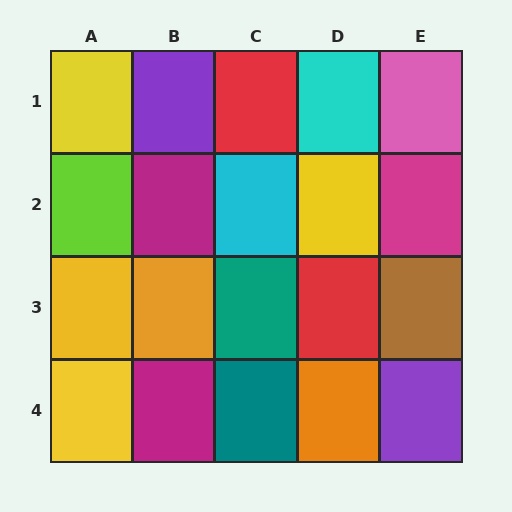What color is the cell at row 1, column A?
Yellow.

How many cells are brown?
1 cell is brown.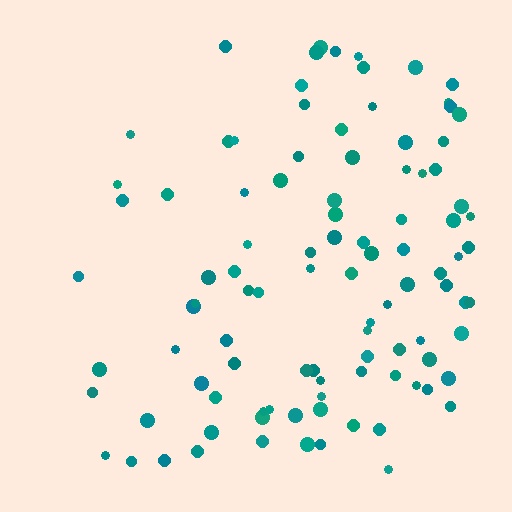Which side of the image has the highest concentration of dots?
The right.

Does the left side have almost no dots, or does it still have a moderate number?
Still a moderate number, just noticeably fewer than the right.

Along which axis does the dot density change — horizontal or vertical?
Horizontal.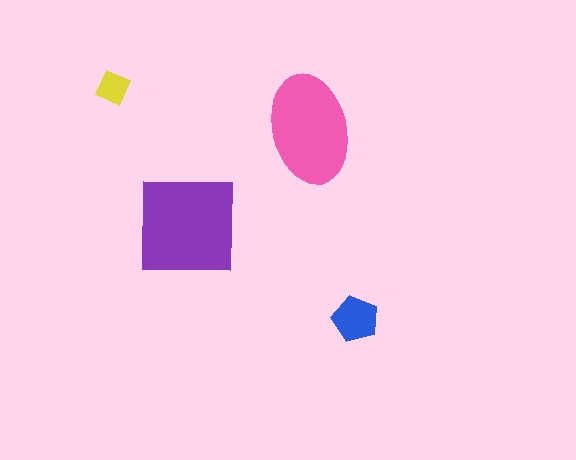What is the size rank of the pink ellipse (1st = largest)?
2nd.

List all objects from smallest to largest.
The yellow square, the blue pentagon, the pink ellipse, the purple square.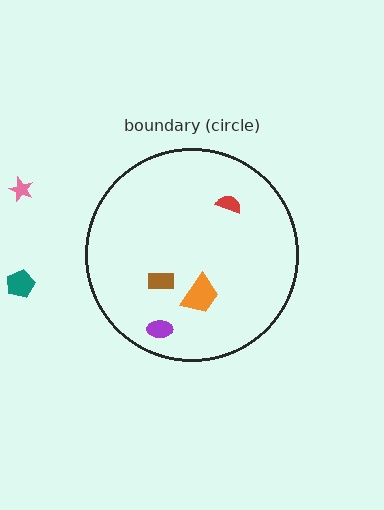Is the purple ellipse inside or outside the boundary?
Inside.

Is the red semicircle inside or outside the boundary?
Inside.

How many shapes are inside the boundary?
4 inside, 2 outside.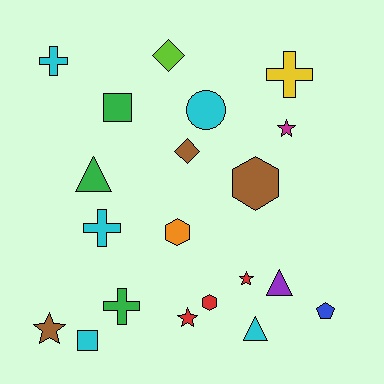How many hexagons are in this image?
There are 3 hexagons.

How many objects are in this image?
There are 20 objects.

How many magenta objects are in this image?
There is 1 magenta object.